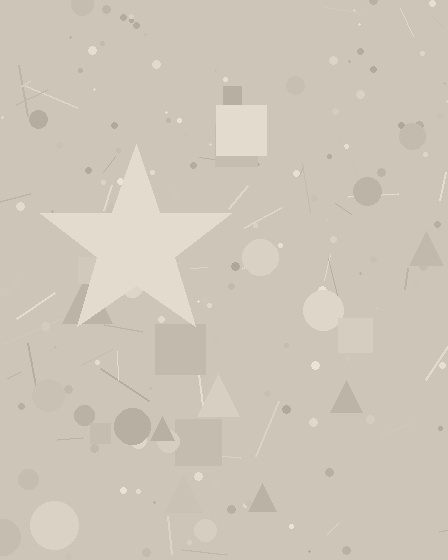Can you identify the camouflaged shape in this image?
The camouflaged shape is a star.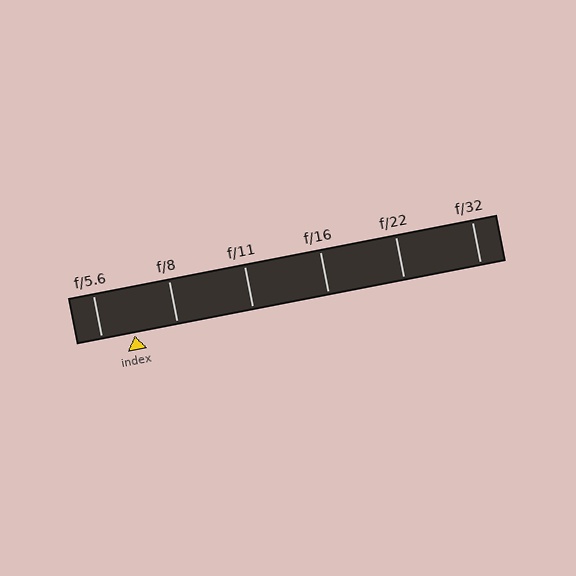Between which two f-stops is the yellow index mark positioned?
The index mark is between f/5.6 and f/8.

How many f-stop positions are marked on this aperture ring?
There are 6 f-stop positions marked.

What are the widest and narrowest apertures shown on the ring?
The widest aperture shown is f/5.6 and the narrowest is f/32.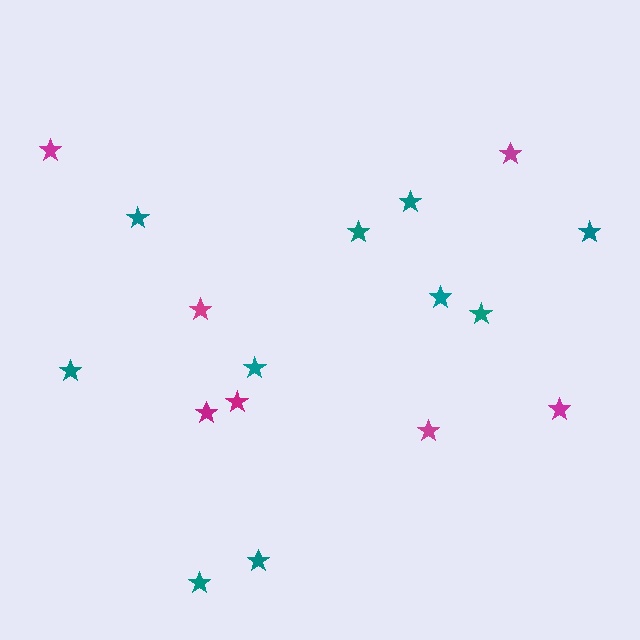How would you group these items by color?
There are 2 groups: one group of magenta stars (7) and one group of teal stars (10).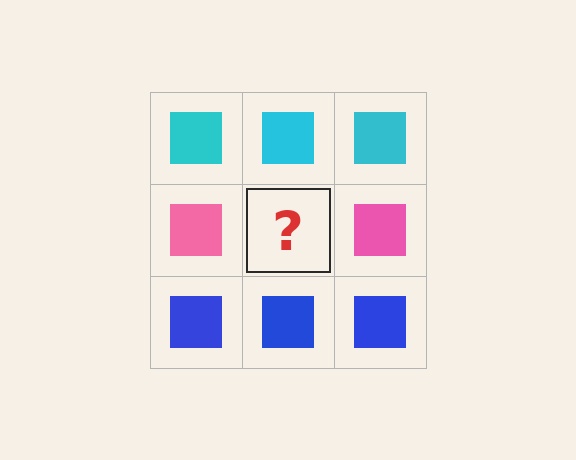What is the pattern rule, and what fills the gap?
The rule is that each row has a consistent color. The gap should be filled with a pink square.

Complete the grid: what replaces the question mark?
The question mark should be replaced with a pink square.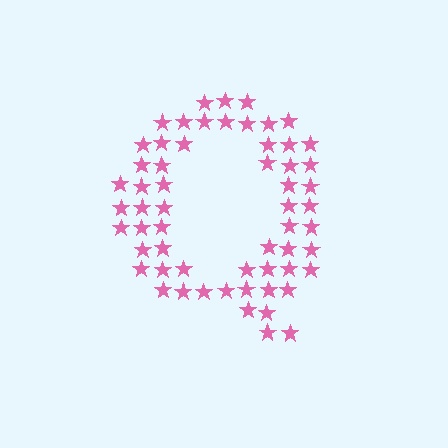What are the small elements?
The small elements are stars.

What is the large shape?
The large shape is the letter Q.